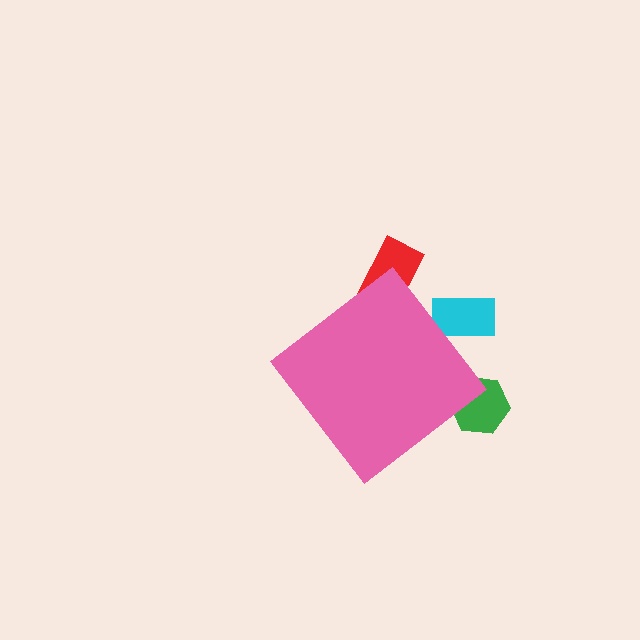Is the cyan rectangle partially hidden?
Yes, the cyan rectangle is partially hidden behind the pink diamond.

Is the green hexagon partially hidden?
Yes, the green hexagon is partially hidden behind the pink diamond.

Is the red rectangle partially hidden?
Yes, the red rectangle is partially hidden behind the pink diamond.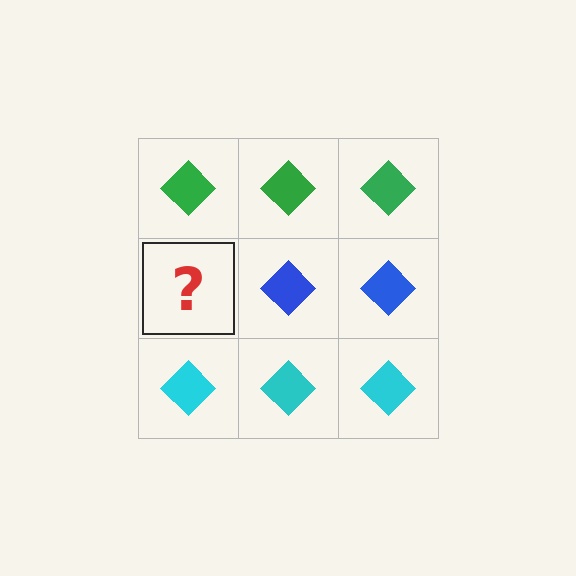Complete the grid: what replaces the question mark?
The question mark should be replaced with a blue diamond.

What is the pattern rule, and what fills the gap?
The rule is that each row has a consistent color. The gap should be filled with a blue diamond.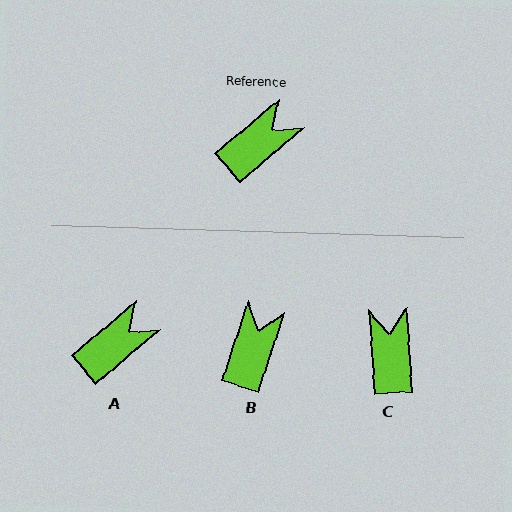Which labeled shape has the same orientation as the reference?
A.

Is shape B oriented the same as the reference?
No, it is off by about 32 degrees.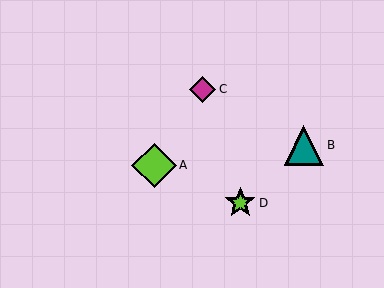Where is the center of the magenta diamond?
The center of the magenta diamond is at (202, 89).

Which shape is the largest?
The lime diamond (labeled A) is the largest.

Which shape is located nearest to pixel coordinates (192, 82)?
The magenta diamond (labeled C) at (202, 89) is nearest to that location.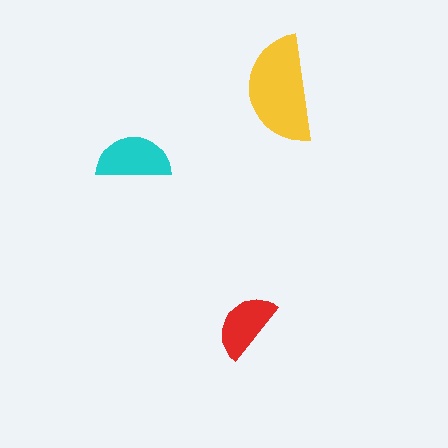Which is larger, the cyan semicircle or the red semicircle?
The cyan one.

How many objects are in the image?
There are 3 objects in the image.